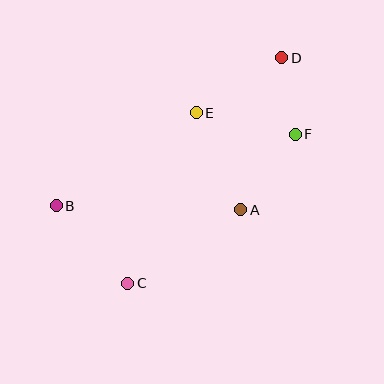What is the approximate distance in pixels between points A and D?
The distance between A and D is approximately 157 pixels.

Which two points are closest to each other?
Points D and F are closest to each other.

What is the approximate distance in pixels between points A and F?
The distance between A and F is approximately 93 pixels.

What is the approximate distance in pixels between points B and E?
The distance between B and E is approximately 168 pixels.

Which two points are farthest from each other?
Points C and D are farthest from each other.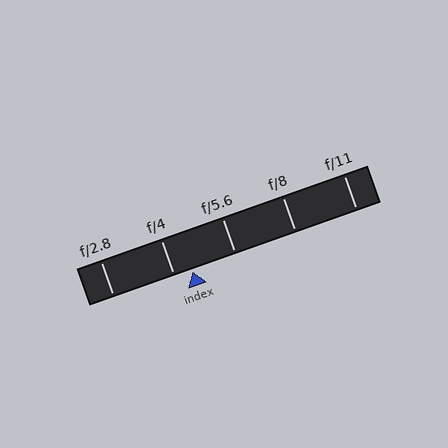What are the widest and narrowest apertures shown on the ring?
The widest aperture shown is f/2.8 and the narrowest is f/11.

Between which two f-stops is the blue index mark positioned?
The index mark is between f/4 and f/5.6.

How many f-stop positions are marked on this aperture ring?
There are 5 f-stop positions marked.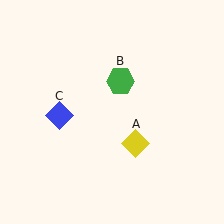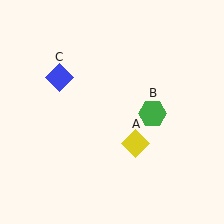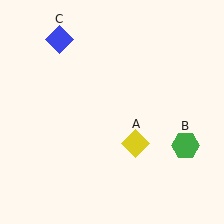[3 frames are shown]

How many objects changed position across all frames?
2 objects changed position: green hexagon (object B), blue diamond (object C).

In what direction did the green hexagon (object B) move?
The green hexagon (object B) moved down and to the right.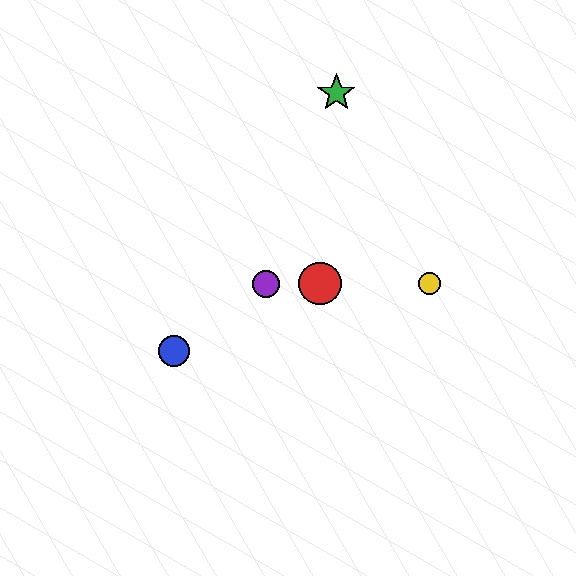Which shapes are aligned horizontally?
The red circle, the yellow circle, the purple circle are aligned horizontally.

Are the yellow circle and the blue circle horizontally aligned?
No, the yellow circle is at y≈284 and the blue circle is at y≈351.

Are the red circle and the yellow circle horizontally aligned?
Yes, both are at y≈284.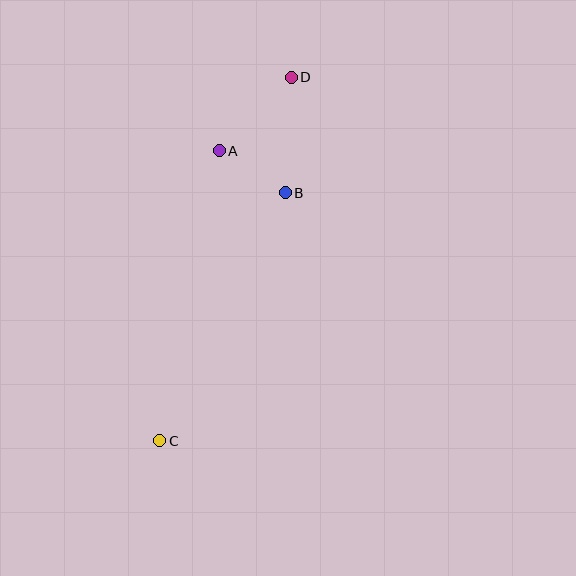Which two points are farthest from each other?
Points C and D are farthest from each other.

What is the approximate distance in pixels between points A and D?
The distance between A and D is approximately 103 pixels.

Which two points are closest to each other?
Points A and B are closest to each other.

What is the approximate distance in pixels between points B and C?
The distance between B and C is approximately 278 pixels.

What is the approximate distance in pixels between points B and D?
The distance between B and D is approximately 116 pixels.